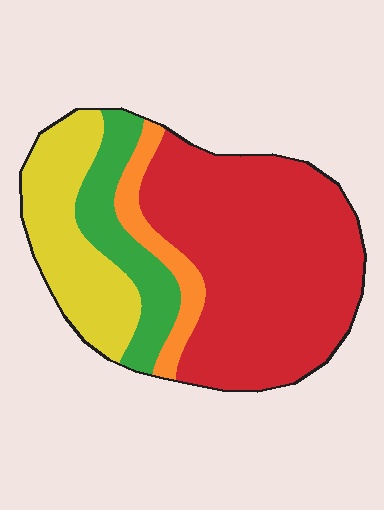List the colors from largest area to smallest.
From largest to smallest: red, yellow, green, orange.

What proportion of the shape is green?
Green covers roughly 15% of the shape.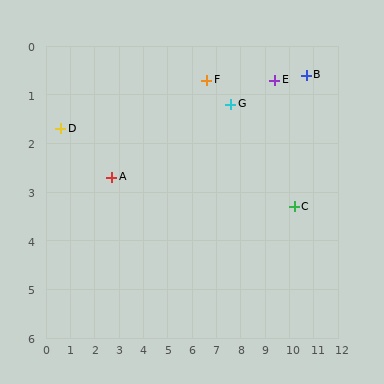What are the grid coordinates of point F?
Point F is at approximately (6.6, 0.7).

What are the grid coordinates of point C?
Point C is at approximately (10.2, 3.3).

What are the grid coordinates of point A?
Point A is at approximately (2.7, 2.7).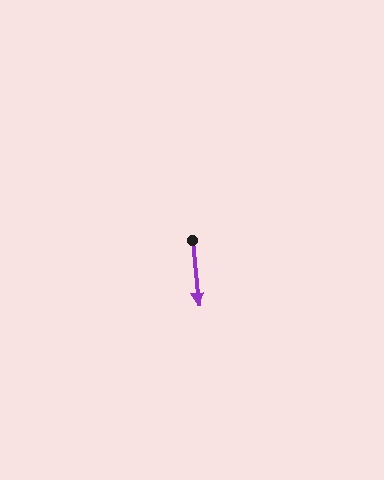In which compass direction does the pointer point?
South.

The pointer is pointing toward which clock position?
Roughly 6 o'clock.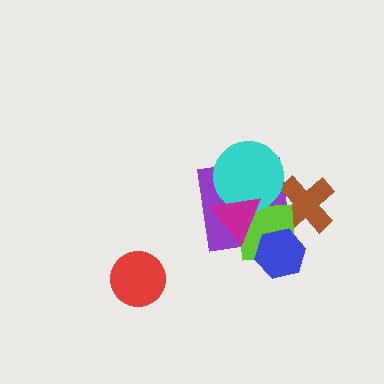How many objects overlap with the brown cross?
2 objects overlap with the brown cross.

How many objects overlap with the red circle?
0 objects overlap with the red circle.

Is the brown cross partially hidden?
Yes, it is partially covered by another shape.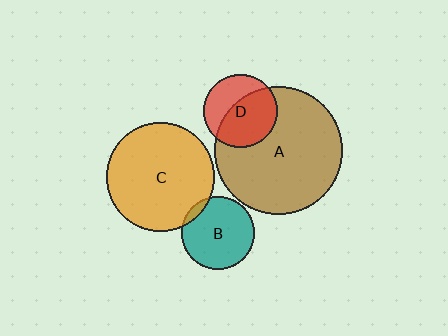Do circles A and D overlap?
Yes.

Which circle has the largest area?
Circle A (brown).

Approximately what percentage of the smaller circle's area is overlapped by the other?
Approximately 60%.